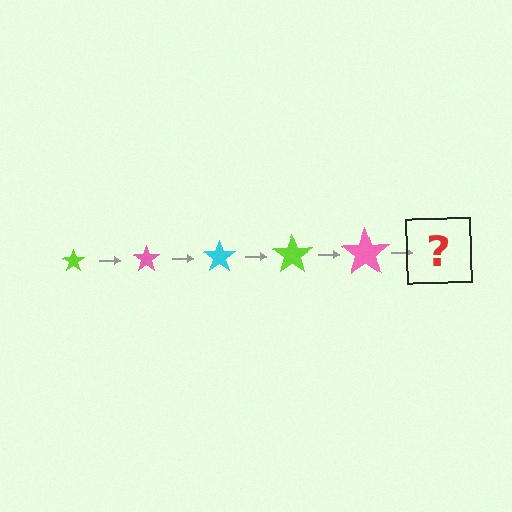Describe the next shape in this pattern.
It should be a cyan star, larger than the previous one.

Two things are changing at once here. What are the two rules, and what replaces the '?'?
The two rules are that the star grows larger each step and the color cycles through lime, pink, and cyan. The '?' should be a cyan star, larger than the previous one.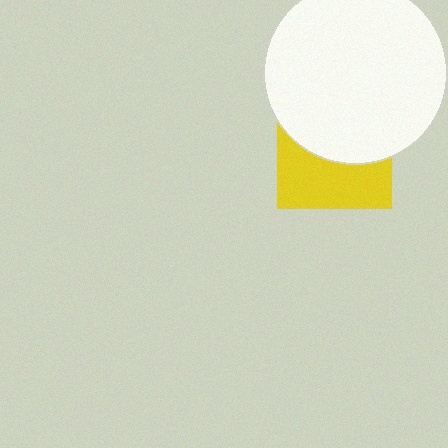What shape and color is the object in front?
The object in front is a white circle.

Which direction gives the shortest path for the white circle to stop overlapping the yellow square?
Moving up gives the shortest separation.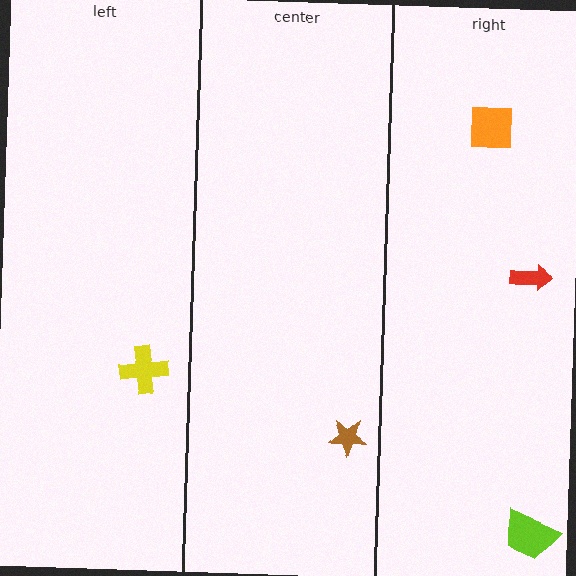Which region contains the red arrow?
The right region.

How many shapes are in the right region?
3.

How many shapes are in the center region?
1.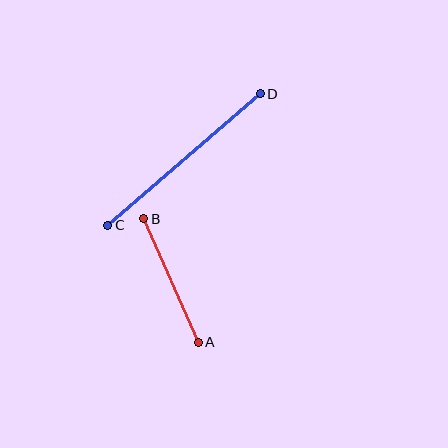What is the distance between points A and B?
The distance is approximately 135 pixels.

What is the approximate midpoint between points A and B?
The midpoint is at approximately (171, 281) pixels.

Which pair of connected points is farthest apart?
Points C and D are farthest apart.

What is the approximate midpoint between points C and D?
The midpoint is at approximately (184, 160) pixels.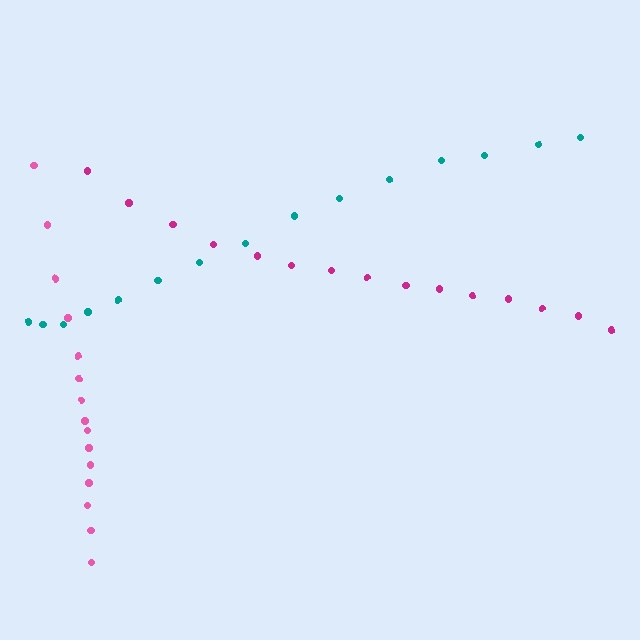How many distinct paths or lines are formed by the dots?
There are 3 distinct paths.